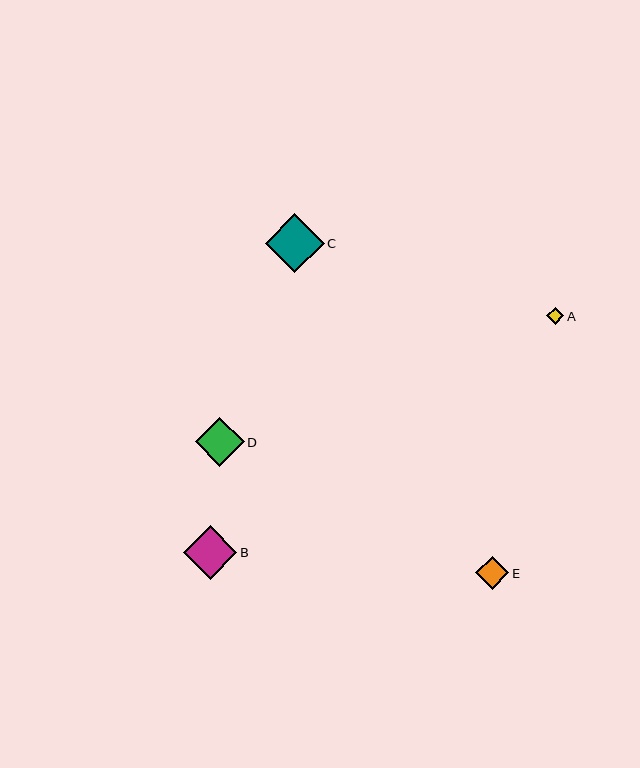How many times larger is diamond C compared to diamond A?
Diamond C is approximately 3.4 times the size of diamond A.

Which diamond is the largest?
Diamond C is the largest with a size of approximately 59 pixels.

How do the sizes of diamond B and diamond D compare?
Diamond B and diamond D are approximately the same size.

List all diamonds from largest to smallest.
From largest to smallest: C, B, D, E, A.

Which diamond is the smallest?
Diamond A is the smallest with a size of approximately 17 pixels.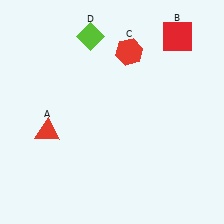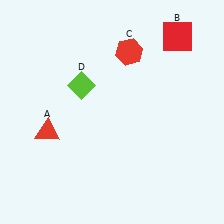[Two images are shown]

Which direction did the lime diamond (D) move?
The lime diamond (D) moved down.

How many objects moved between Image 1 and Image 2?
1 object moved between the two images.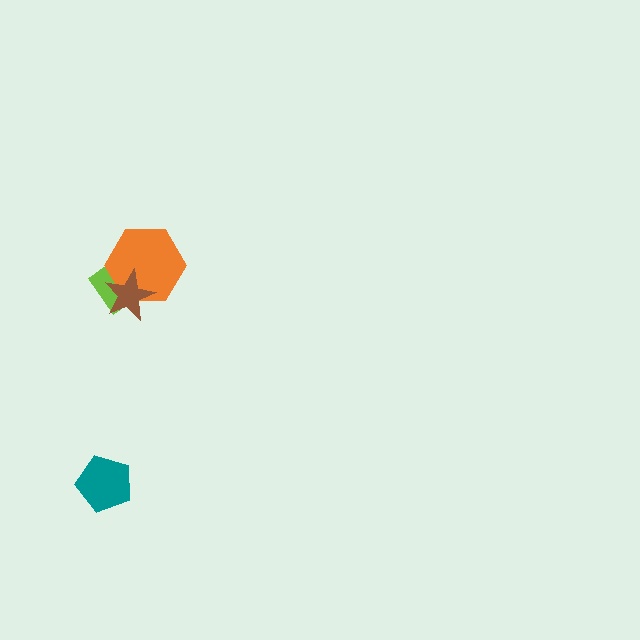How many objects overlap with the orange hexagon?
2 objects overlap with the orange hexagon.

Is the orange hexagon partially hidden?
Yes, it is partially covered by another shape.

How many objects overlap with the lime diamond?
2 objects overlap with the lime diamond.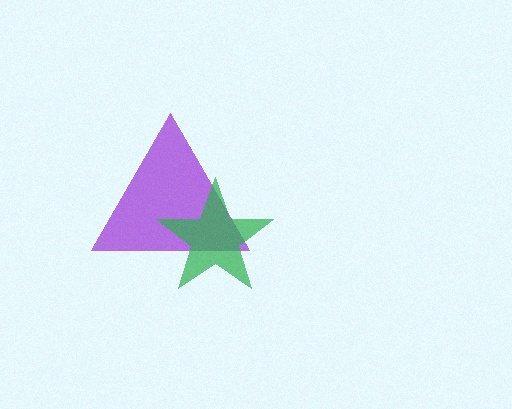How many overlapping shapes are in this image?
There are 2 overlapping shapes in the image.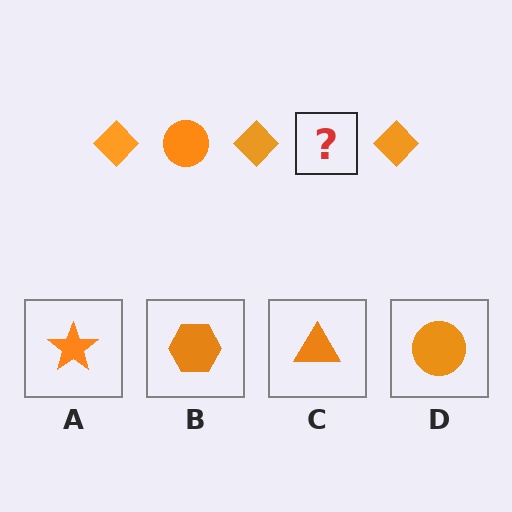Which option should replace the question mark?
Option D.